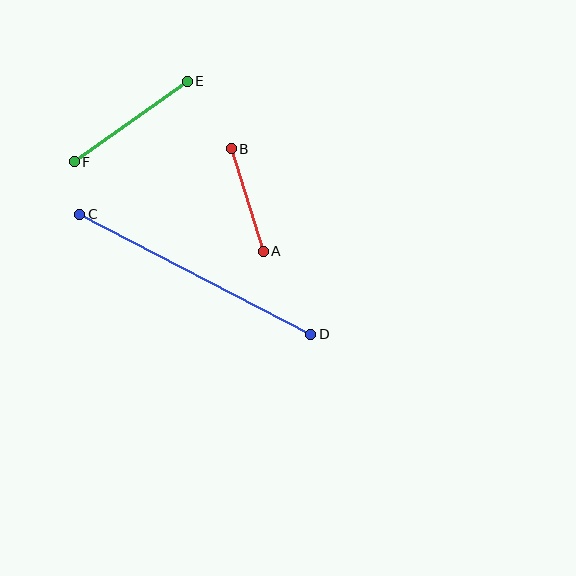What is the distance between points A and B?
The distance is approximately 107 pixels.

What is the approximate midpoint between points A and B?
The midpoint is at approximately (247, 200) pixels.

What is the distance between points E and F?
The distance is approximately 139 pixels.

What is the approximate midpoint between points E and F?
The midpoint is at approximately (131, 122) pixels.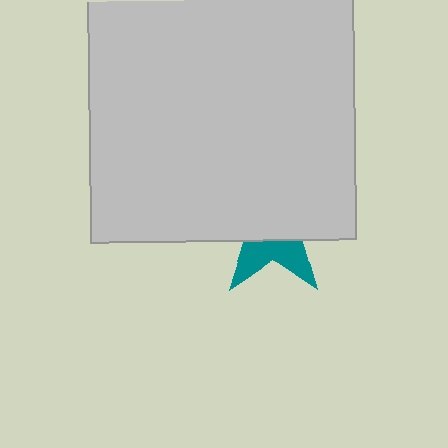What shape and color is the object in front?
The object in front is a light gray rectangle.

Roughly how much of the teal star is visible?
A small part of it is visible (roughly 35%).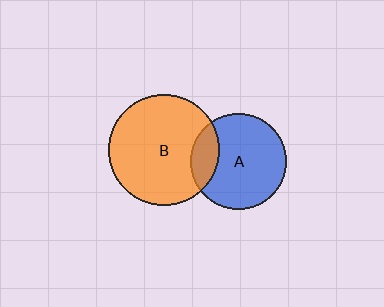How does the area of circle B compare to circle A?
Approximately 1.3 times.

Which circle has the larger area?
Circle B (orange).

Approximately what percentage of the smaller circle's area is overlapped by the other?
Approximately 20%.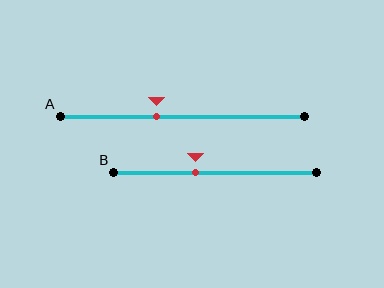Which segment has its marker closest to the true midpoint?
Segment B has its marker closest to the true midpoint.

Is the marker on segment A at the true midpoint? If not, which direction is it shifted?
No, the marker on segment A is shifted to the left by about 11% of the segment length.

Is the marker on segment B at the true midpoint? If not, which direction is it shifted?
No, the marker on segment B is shifted to the left by about 10% of the segment length.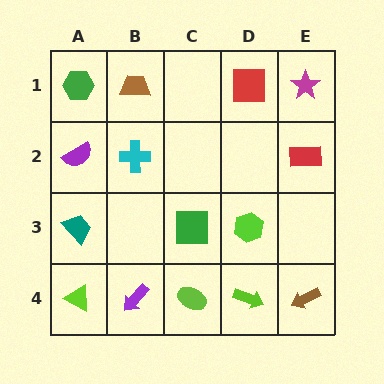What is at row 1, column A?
A green hexagon.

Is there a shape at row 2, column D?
No, that cell is empty.